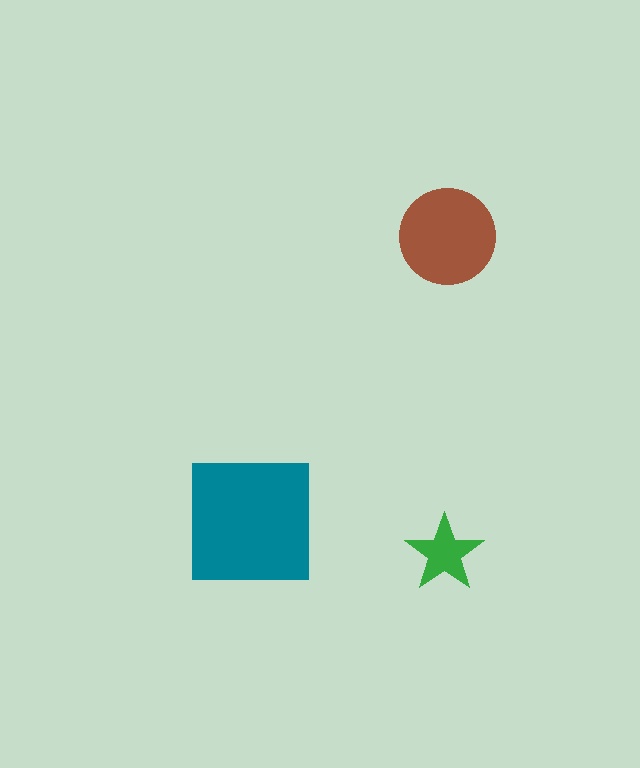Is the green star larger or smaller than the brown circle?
Smaller.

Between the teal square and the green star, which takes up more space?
The teal square.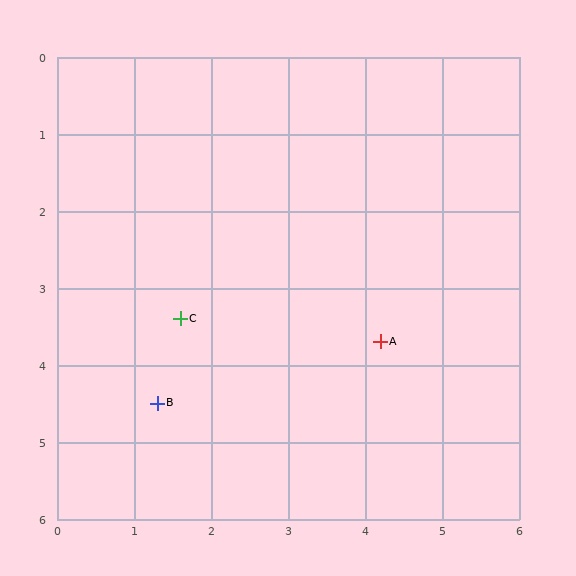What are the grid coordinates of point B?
Point B is at approximately (1.3, 4.5).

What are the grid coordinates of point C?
Point C is at approximately (1.6, 3.4).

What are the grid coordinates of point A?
Point A is at approximately (4.2, 3.7).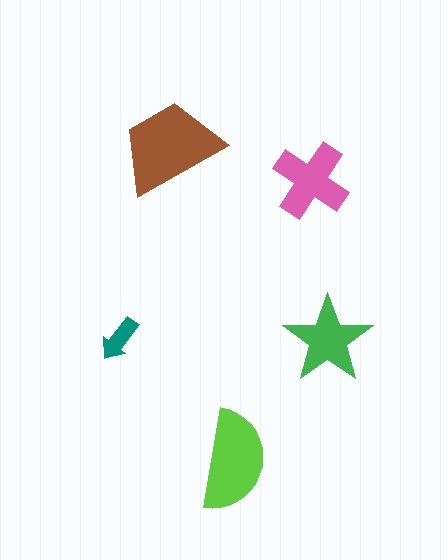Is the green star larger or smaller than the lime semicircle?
Smaller.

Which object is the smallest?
The teal arrow.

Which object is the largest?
The brown trapezoid.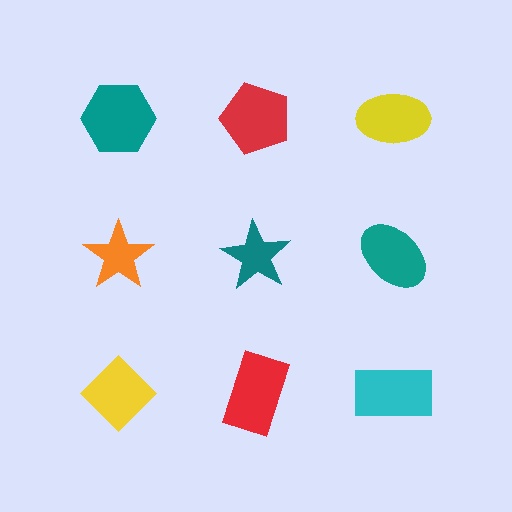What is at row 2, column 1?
An orange star.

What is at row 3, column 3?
A cyan rectangle.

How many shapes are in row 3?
3 shapes.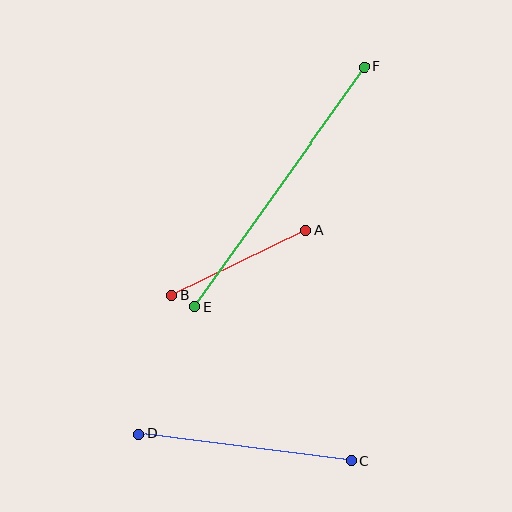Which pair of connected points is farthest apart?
Points E and F are farthest apart.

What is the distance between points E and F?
The distance is approximately 294 pixels.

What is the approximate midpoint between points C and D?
The midpoint is at approximately (245, 447) pixels.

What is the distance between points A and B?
The distance is approximately 149 pixels.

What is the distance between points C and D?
The distance is approximately 214 pixels.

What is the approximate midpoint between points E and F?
The midpoint is at approximately (280, 187) pixels.